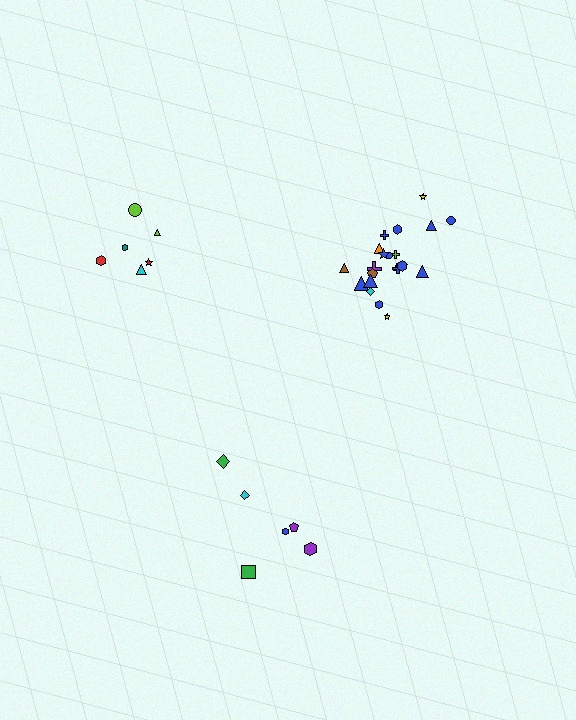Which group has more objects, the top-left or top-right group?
The top-right group.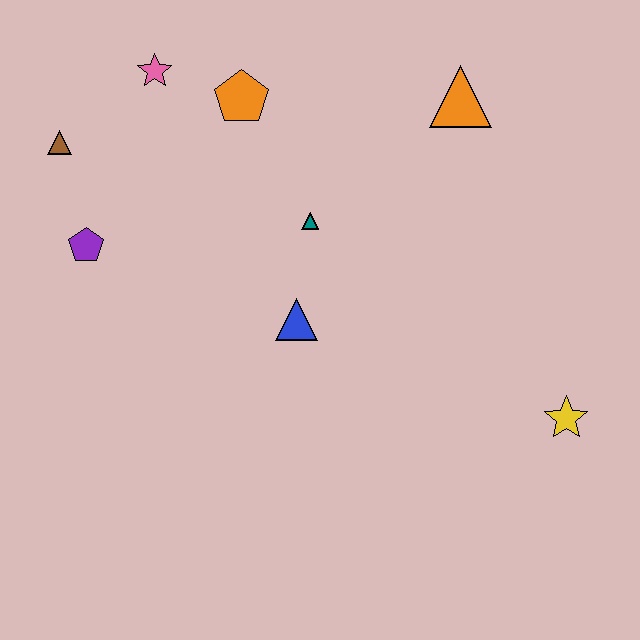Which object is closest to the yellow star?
The blue triangle is closest to the yellow star.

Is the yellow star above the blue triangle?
No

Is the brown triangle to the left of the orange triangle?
Yes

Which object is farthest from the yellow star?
The brown triangle is farthest from the yellow star.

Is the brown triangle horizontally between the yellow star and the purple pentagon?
No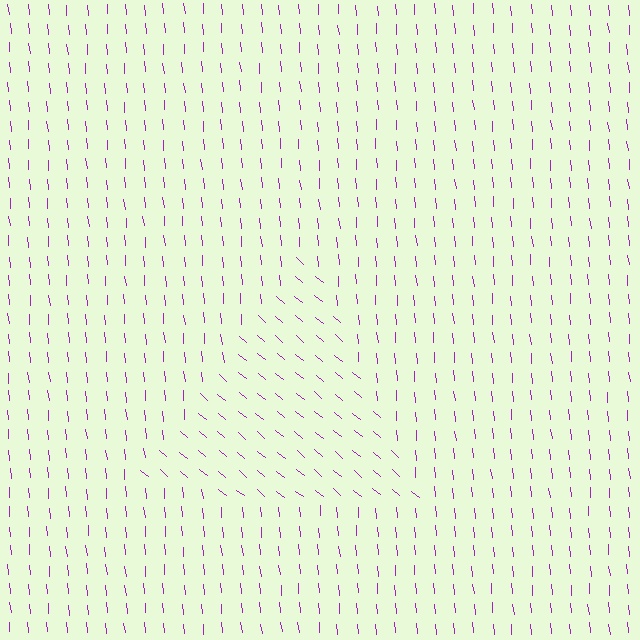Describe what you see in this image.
The image is filled with small purple line segments. A triangle region in the image has lines oriented differently from the surrounding lines, creating a visible texture boundary.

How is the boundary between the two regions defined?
The boundary is defined purely by a change in line orientation (approximately 45 degrees difference). All lines are the same color and thickness.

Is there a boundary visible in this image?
Yes, there is a texture boundary formed by a change in line orientation.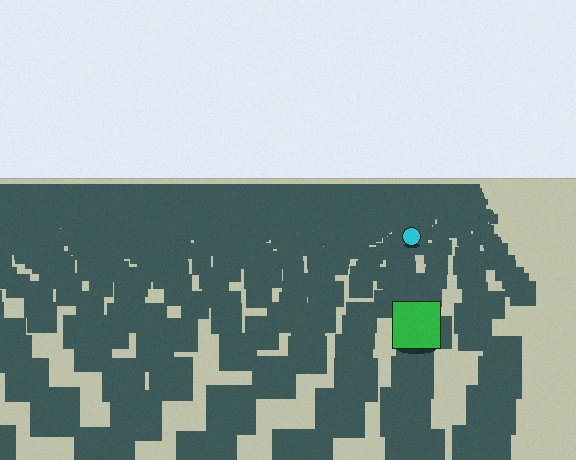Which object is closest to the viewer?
The green square is closest. The texture marks near it are larger and more spread out.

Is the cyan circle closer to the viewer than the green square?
No. The green square is closer — you can tell from the texture gradient: the ground texture is coarser near it.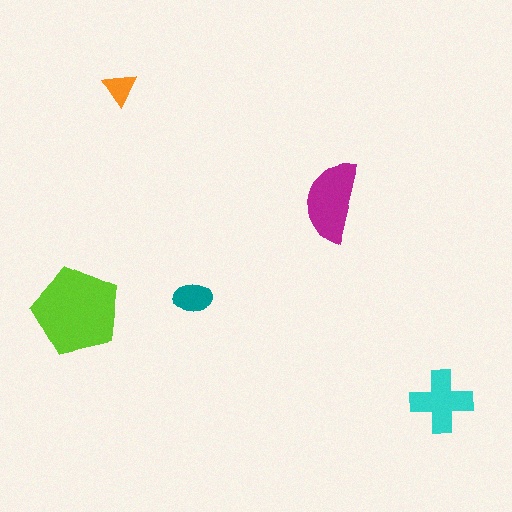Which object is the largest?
The lime pentagon.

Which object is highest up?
The orange triangle is topmost.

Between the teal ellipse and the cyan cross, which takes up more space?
The cyan cross.